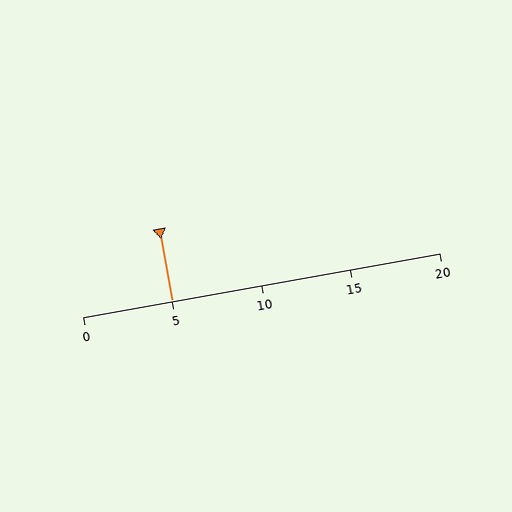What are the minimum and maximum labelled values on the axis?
The axis runs from 0 to 20.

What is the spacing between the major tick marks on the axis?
The major ticks are spaced 5 apart.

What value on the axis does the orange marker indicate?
The marker indicates approximately 5.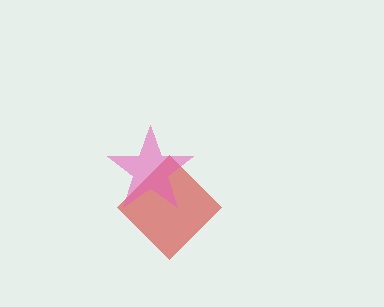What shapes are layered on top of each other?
The layered shapes are: a red diamond, a pink star.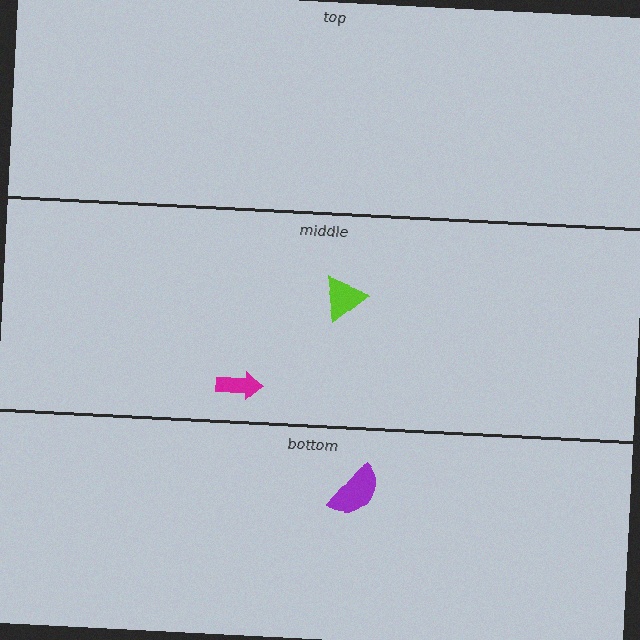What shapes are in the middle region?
The magenta arrow, the lime triangle.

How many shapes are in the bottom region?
1.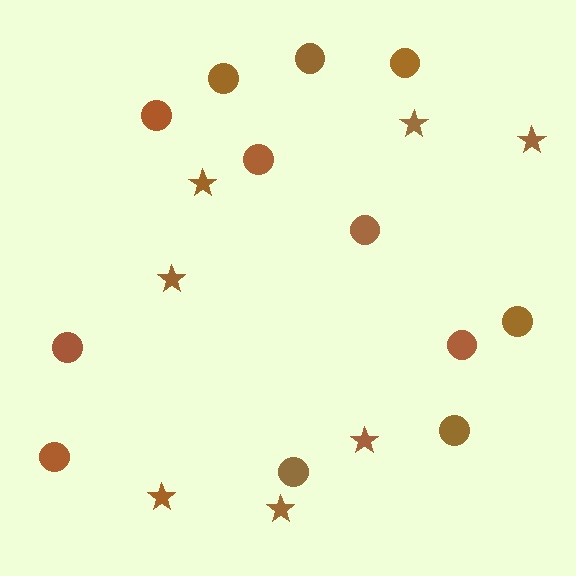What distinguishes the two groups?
There are 2 groups: one group of stars (7) and one group of circles (12).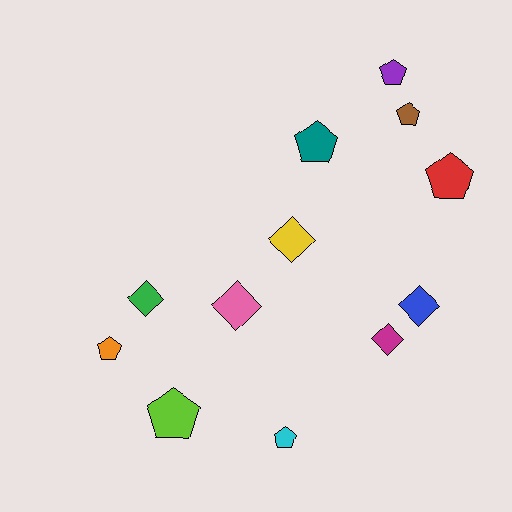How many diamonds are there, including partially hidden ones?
There are 5 diamonds.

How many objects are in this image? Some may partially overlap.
There are 12 objects.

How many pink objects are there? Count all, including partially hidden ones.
There is 1 pink object.